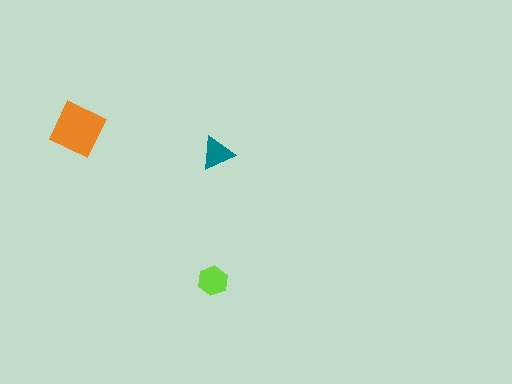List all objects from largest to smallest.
The orange square, the lime hexagon, the teal triangle.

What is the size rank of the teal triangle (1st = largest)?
3rd.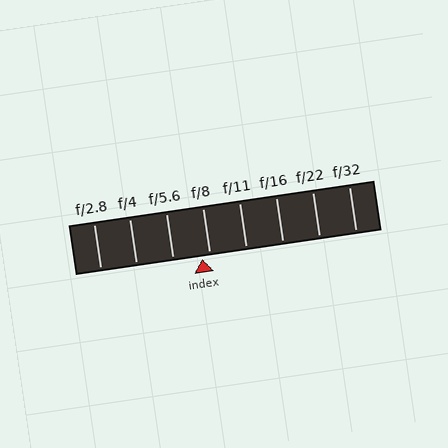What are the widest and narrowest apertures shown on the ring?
The widest aperture shown is f/2.8 and the narrowest is f/32.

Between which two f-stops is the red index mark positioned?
The index mark is between f/5.6 and f/8.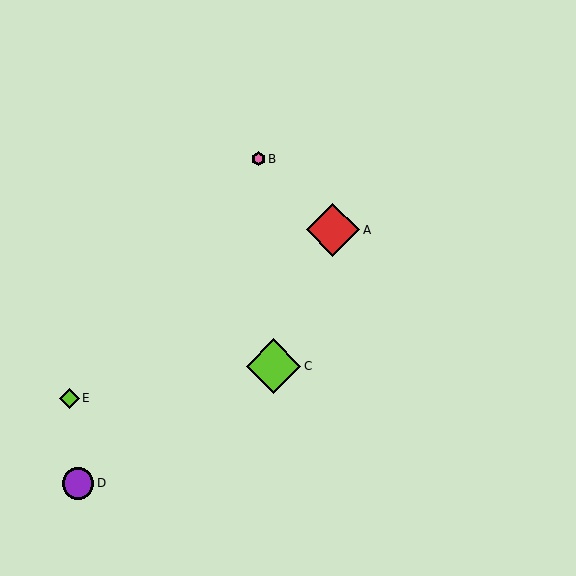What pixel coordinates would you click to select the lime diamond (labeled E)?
Click at (69, 398) to select the lime diamond E.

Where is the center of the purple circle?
The center of the purple circle is at (78, 483).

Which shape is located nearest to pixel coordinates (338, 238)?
The red diamond (labeled A) at (333, 230) is nearest to that location.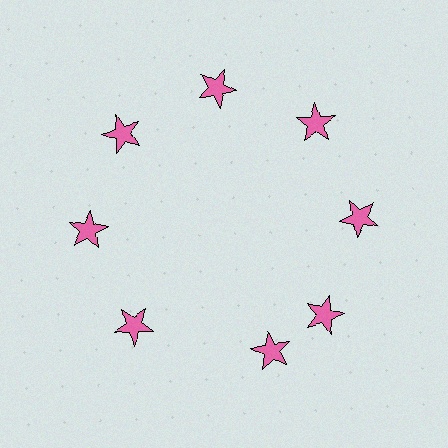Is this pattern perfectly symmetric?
No. The 8 pink stars are arranged in a ring, but one element near the 6 o'clock position is rotated out of alignment along the ring, breaking the 8-fold rotational symmetry.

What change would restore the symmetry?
The symmetry would be restored by rotating it back into even spacing with its neighbors so that all 8 stars sit at equal angles and equal distance from the center.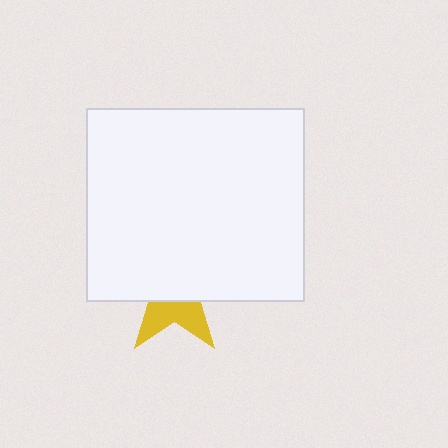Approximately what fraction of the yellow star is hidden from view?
Roughly 63% of the yellow star is hidden behind the white rectangle.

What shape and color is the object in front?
The object in front is a white rectangle.